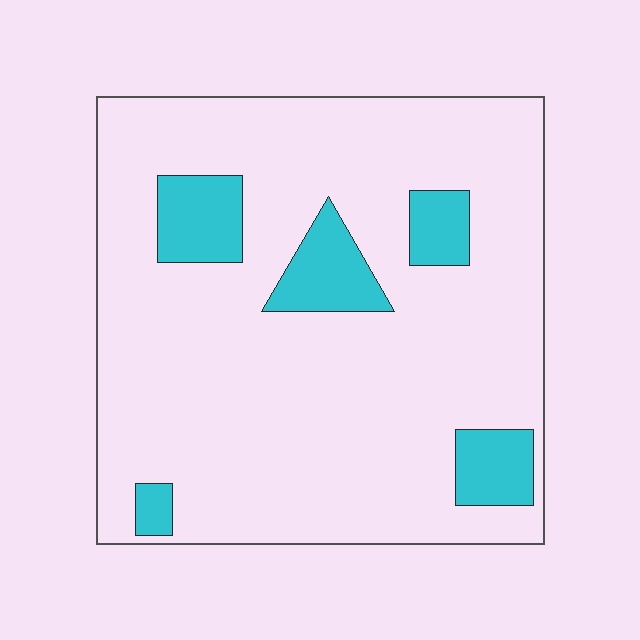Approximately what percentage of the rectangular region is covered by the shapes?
Approximately 15%.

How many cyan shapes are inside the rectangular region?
5.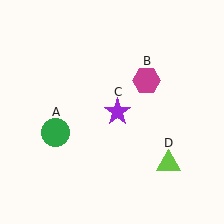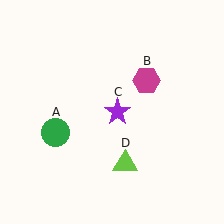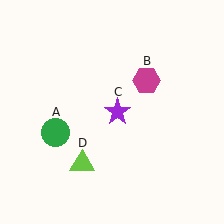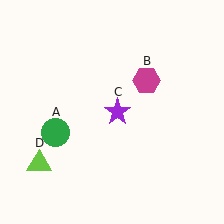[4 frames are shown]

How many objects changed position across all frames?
1 object changed position: lime triangle (object D).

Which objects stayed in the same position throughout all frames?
Green circle (object A) and magenta hexagon (object B) and purple star (object C) remained stationary.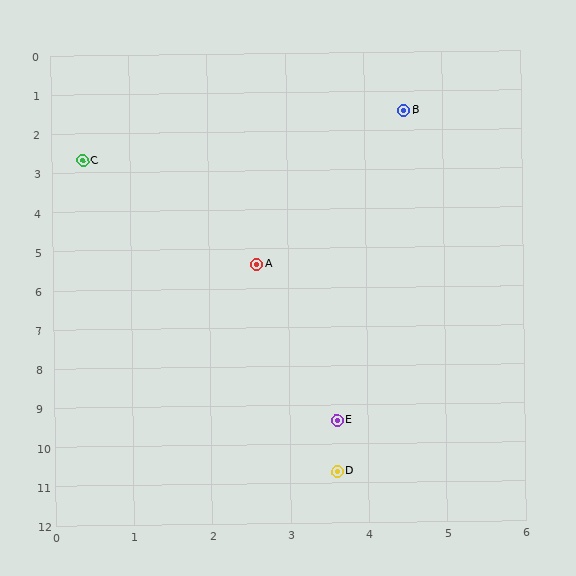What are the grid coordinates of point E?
Point E is at approximately (3.6, 9.4).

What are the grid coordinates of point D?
Point D is at approximately (3.6, 10.7).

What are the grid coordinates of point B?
Point B is at approximately (4.5, 1.5).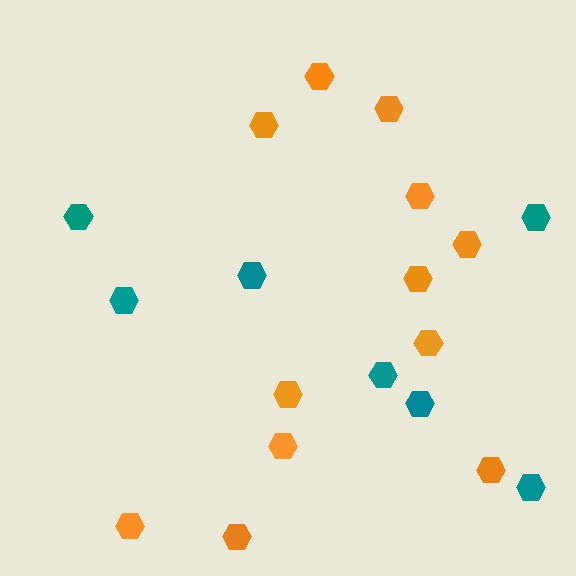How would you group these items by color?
There are 2 groups: one group of orange hexagons (12) and one group of teal hexagons (7).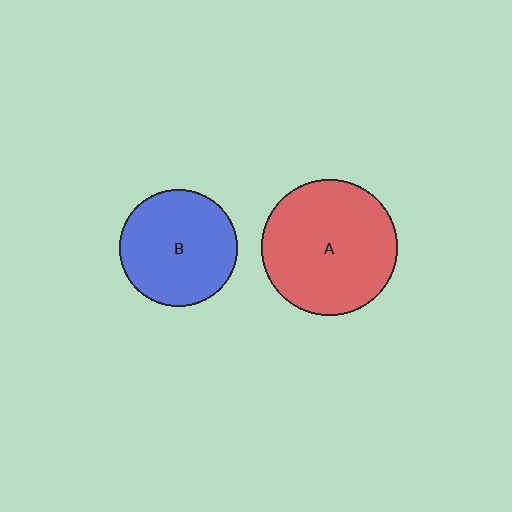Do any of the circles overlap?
No, none of the circles overlap.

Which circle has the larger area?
Circle A (red).